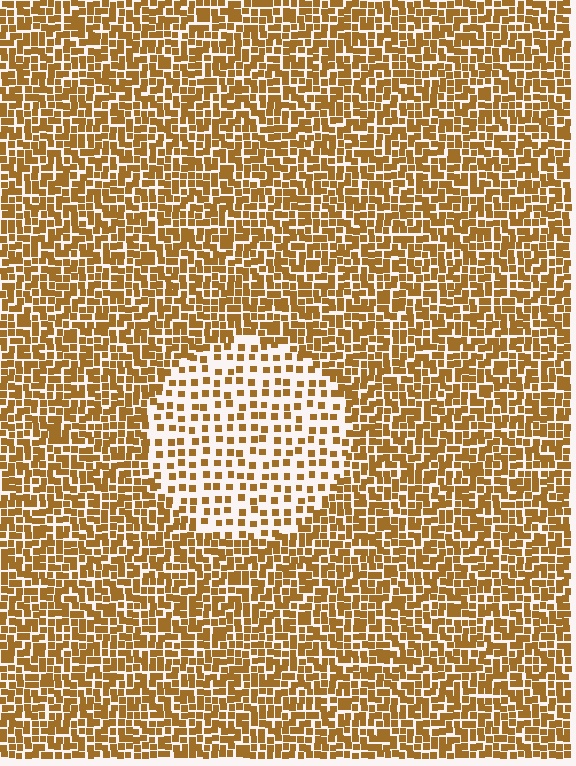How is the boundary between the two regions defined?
The boundary is defined by a change in element density (approximately 2.3x ratio). All elements are the same color, size, and shape.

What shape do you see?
I see a circle.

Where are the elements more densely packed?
The elements are more densely packed outside the circle boundary.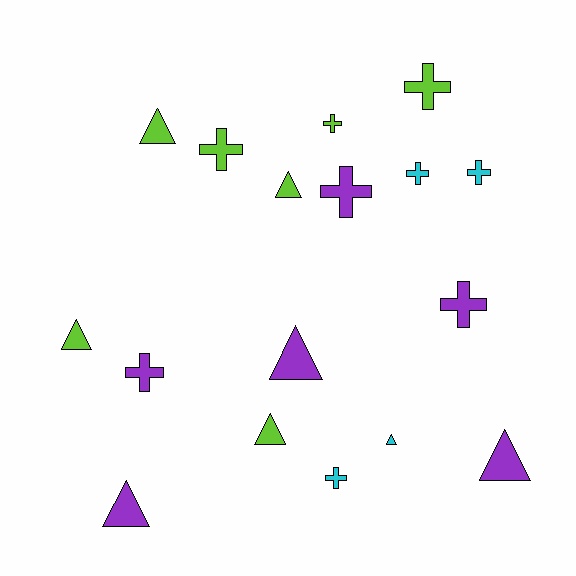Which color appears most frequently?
Lime, with 7 objects.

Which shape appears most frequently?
Cross, with 9 objects.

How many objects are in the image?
There are 17 objects.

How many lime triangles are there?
There are 4 lime triangles.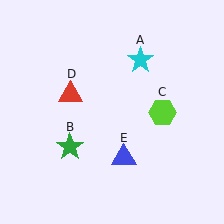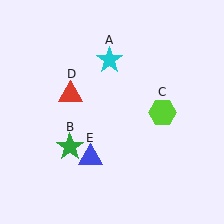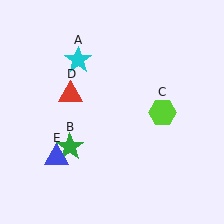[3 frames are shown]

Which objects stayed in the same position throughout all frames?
Green star (object B) and lime hexagon (object C) and red triangle (object D) remained stationary.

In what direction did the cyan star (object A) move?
The cyan star (object A) moved left.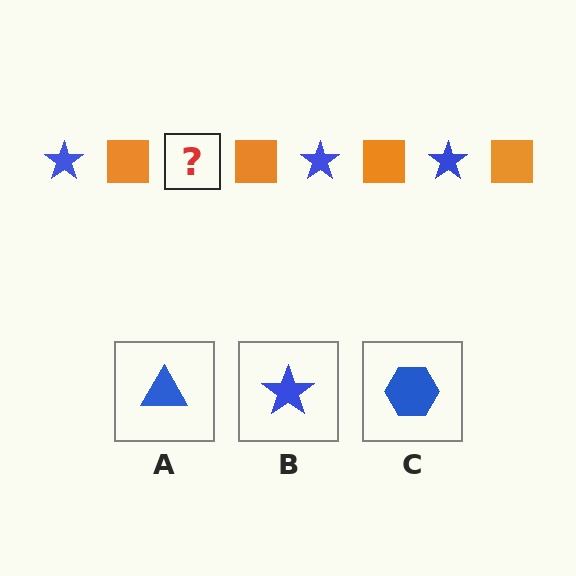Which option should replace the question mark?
Option B.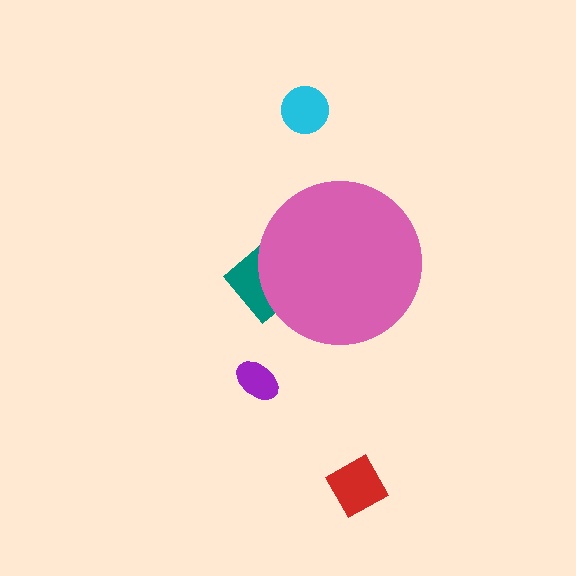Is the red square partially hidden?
No, the red square is fully visible.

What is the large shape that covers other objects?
A pink circle.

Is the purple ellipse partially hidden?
No, the purple ellipse is fully visible.